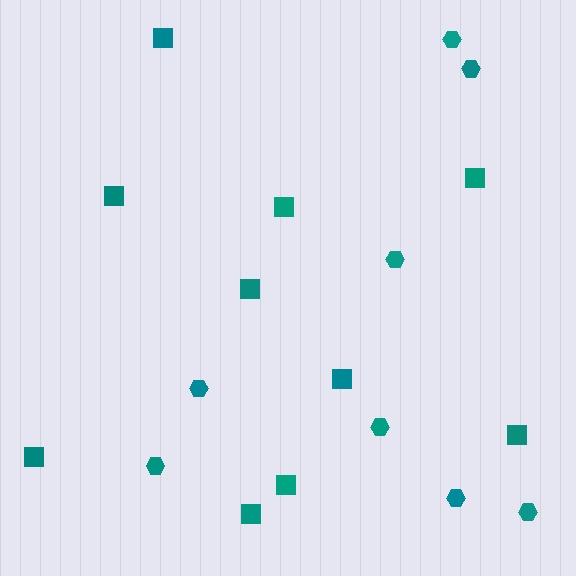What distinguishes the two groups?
There are 2 groups: one group of squares (10) and one group of hexagons (8).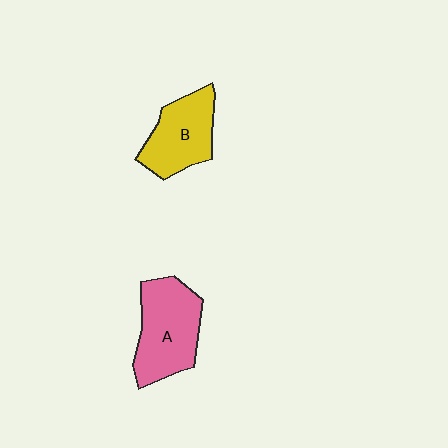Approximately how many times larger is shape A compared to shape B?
Approximately 1.2 times.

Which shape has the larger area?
Shape A (pink).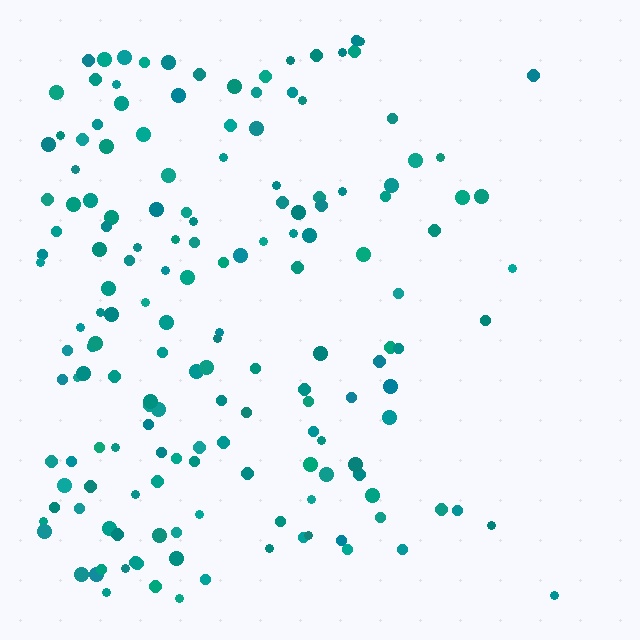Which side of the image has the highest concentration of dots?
The left.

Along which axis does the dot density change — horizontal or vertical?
Horizontal.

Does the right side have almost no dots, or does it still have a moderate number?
Still a moderate number, just noticeably fewer than the left.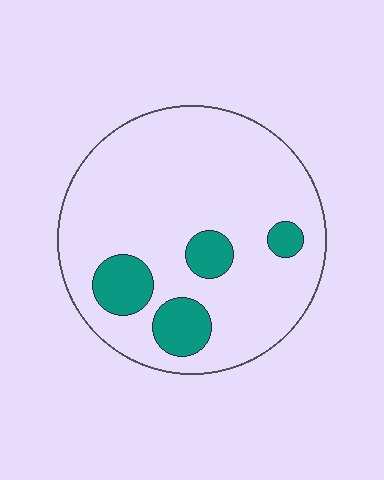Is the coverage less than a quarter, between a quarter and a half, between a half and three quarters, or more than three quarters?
Less than a quarter.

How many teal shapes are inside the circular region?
4.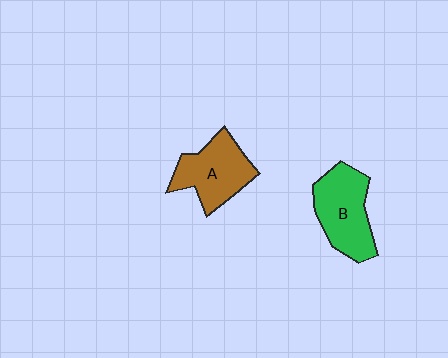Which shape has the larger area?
Shape B (green).